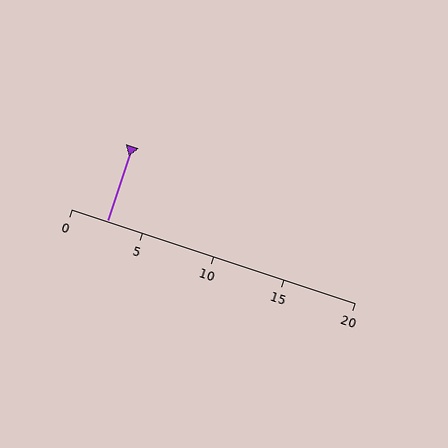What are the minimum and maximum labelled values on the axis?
The axis runs from 0 to 20.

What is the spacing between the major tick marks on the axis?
The major ticks are spaced 5 apart.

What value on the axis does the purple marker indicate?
The marker indicates approximately 2.5.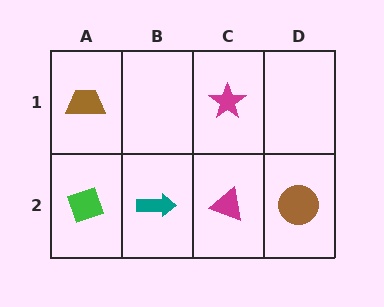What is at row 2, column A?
A green diamond.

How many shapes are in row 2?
4 shapes.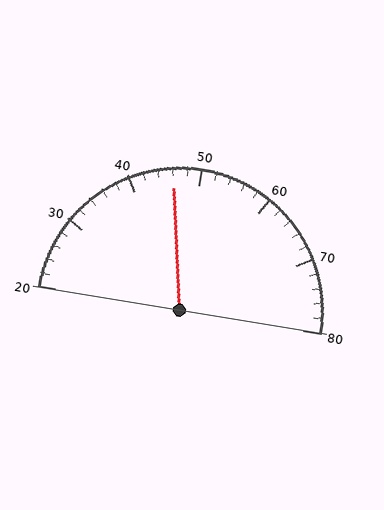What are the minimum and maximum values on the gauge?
The gauge ranges from 20 to 80.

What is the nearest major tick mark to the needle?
The nearest major tick mark is 50.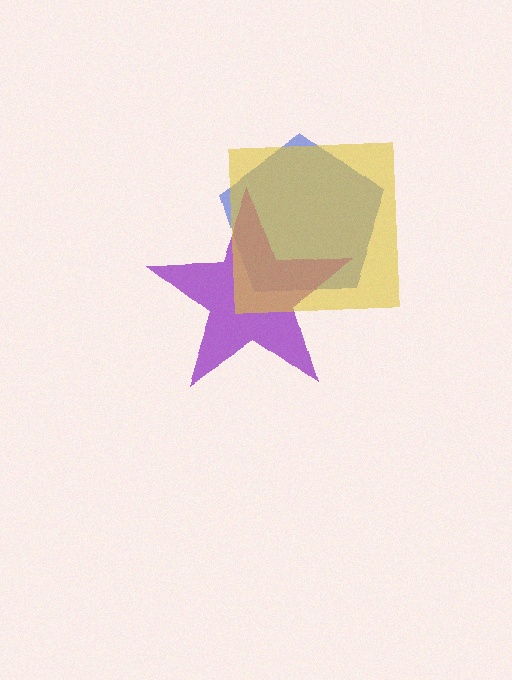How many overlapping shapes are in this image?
There are 3 overlapping shapes in the image.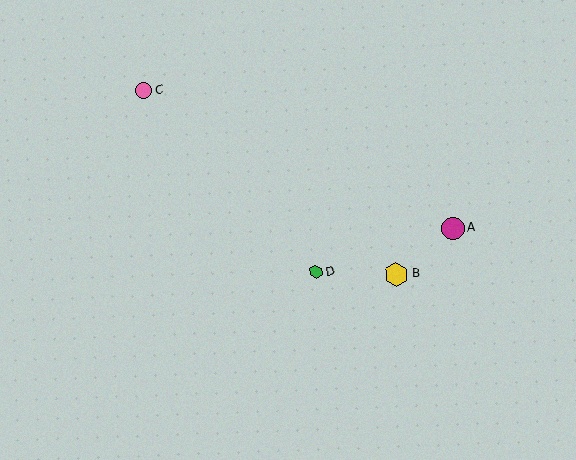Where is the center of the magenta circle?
The center of the magenta circle is at (453, 228).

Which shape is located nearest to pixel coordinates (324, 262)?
The green hexagon (labeled D) at (316, 272) is nearest to that location.